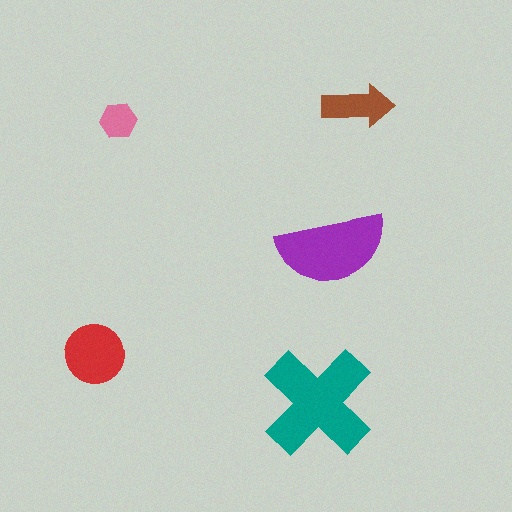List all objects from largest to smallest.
The teal cross, the purple semicircle, the red circle, the brown arrow, the pink hexagon.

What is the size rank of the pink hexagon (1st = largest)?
5th.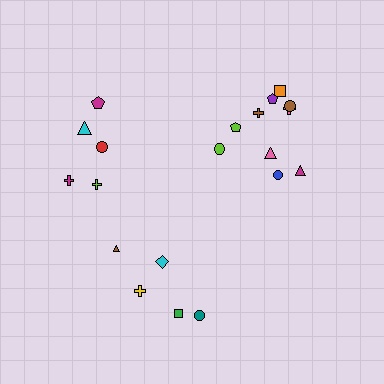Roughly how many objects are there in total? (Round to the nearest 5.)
Roughly 20 objects in total.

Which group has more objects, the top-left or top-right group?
The top-right group.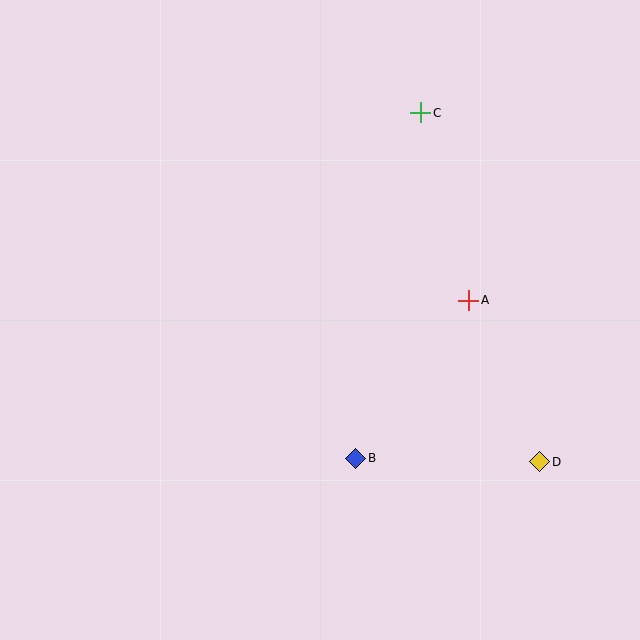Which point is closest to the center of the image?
Point B at (356, 458) is closest to the center.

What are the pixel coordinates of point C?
Point C is at (421, 113).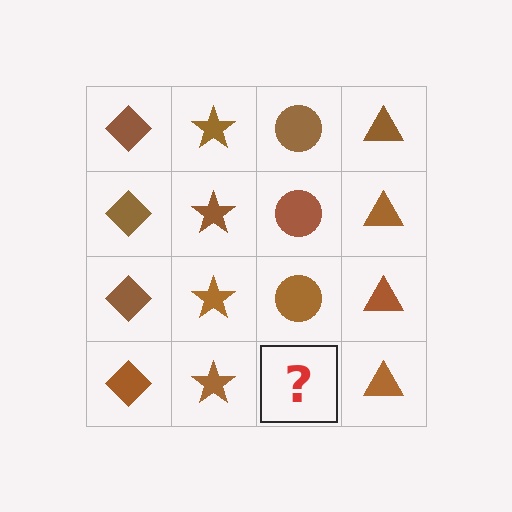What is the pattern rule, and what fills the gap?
The rule is that each column has a consistent shape. The gap should be filled with a brown circle.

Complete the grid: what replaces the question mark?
The question mark should be replaced with a brown circle.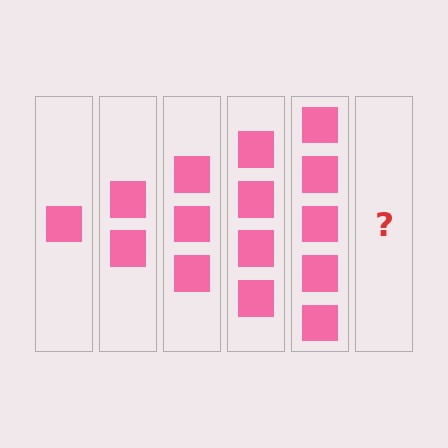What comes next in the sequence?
The next element should be 6 squares.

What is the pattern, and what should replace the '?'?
The pattern is that each step adds one more square. The '?' should be 6 squares.